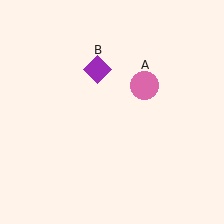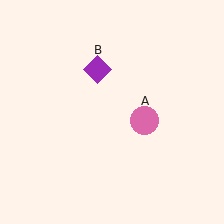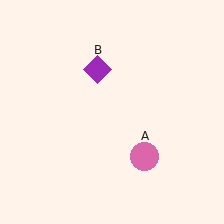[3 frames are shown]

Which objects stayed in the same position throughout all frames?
Purple diamond (object B) remained stationary.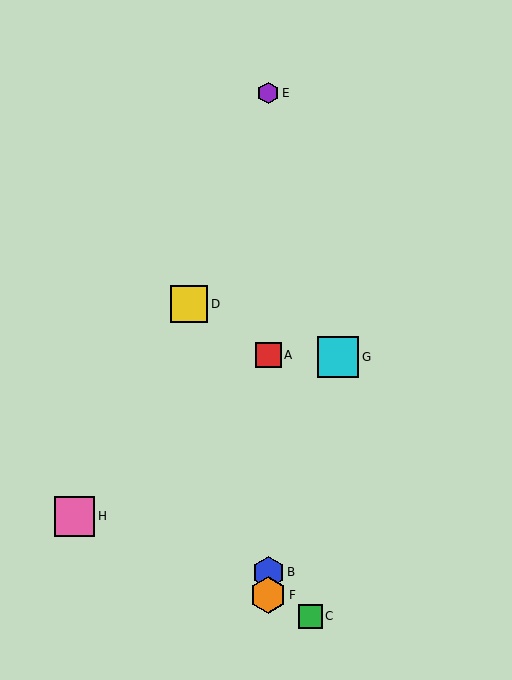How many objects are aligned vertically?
4 objects (A, B, E, F) are aligned vertically.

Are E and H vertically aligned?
No, E is at x≈268 and H is at x≈74.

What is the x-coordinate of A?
Object A is at x≈268.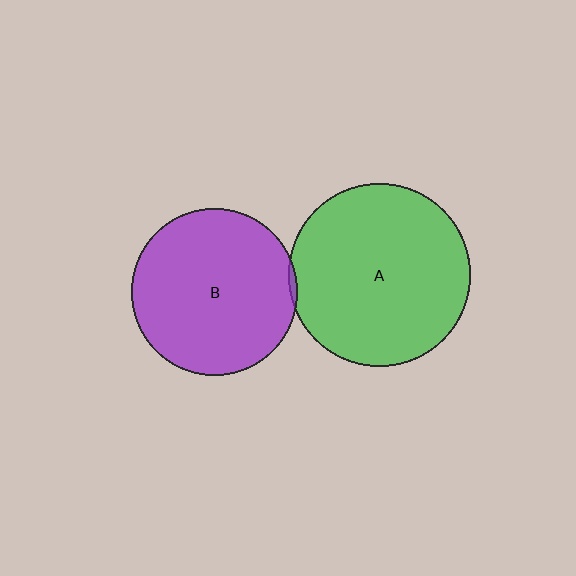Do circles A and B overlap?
Yes.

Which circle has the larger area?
Circle A (green).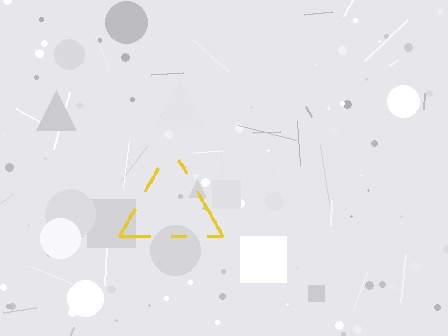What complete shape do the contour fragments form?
The contour fragments form a triangle.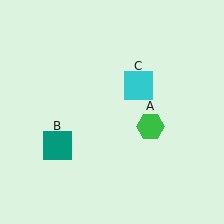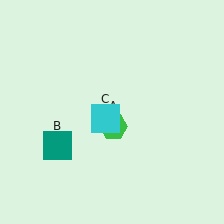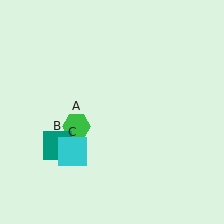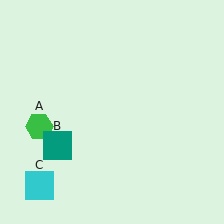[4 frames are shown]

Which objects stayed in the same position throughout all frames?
Teal square (object B) remained stationary.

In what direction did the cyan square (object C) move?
The cyan square (object C) moved down and to the left.